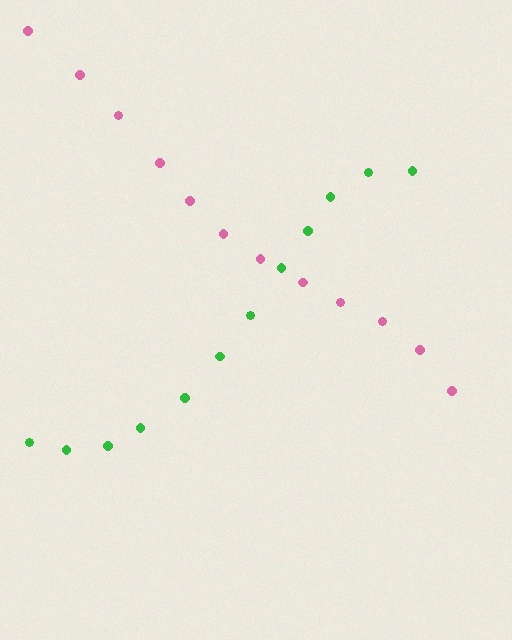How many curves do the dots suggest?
There are 2 distinct paths.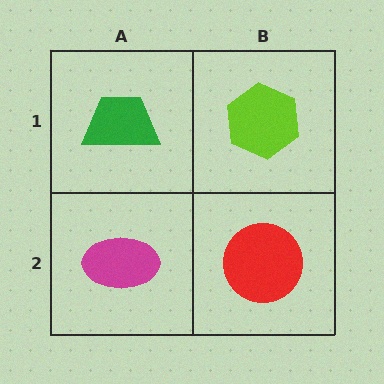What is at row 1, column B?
A lime hexagon.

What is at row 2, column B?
A red circle.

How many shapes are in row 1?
2 shapes.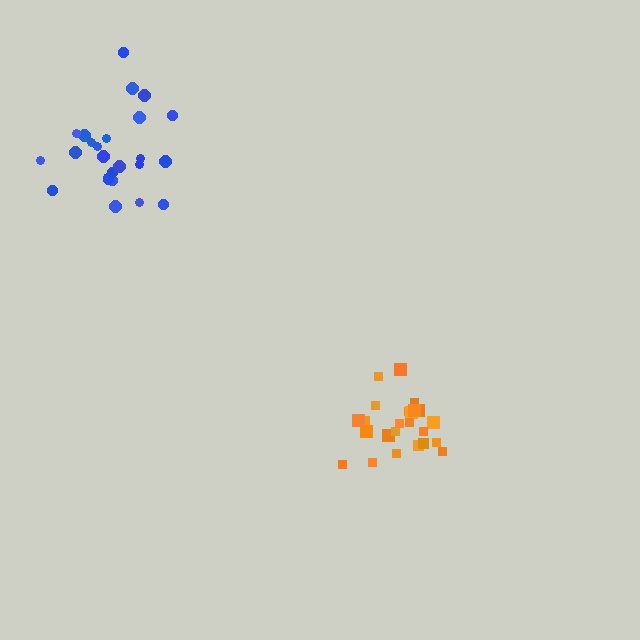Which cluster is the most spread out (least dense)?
Blue.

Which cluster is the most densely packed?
Orange.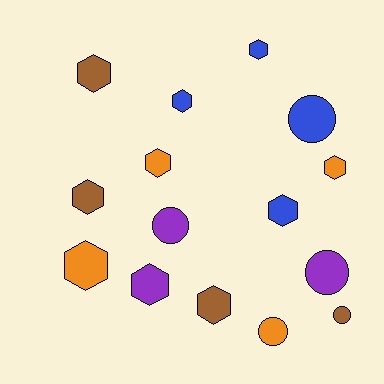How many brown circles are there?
There is 1 brown circle.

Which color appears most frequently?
Blue, with 4 objects.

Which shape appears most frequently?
Hexagon, with 10 objects.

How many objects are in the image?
There are 15 objects.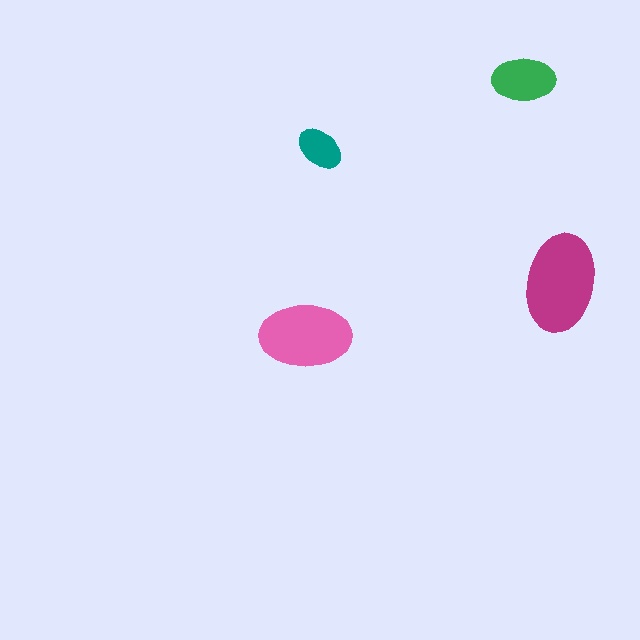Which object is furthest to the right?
The magenta ellipse is rightmost.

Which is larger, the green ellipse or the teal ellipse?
The green one.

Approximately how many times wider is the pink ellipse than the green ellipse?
About 1.5 times wider.